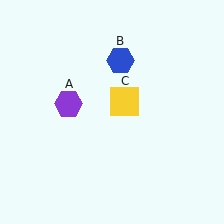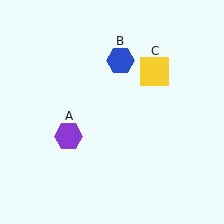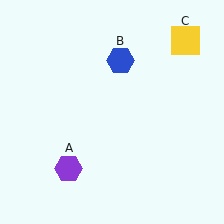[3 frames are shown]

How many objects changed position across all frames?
2 objects changed position: purple hexagon (object A), yellow square (object C).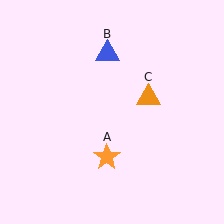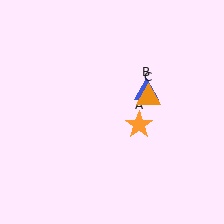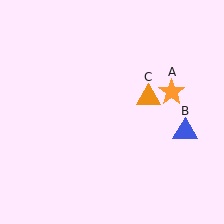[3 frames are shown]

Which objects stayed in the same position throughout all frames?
Orange triangle (object C) remained stationary.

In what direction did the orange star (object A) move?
The orange star (object A) moved up and to the right.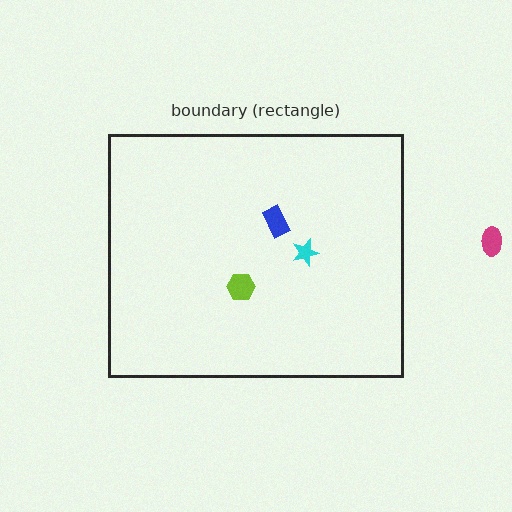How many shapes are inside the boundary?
3 inside, 1 outside.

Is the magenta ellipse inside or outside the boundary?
Outside.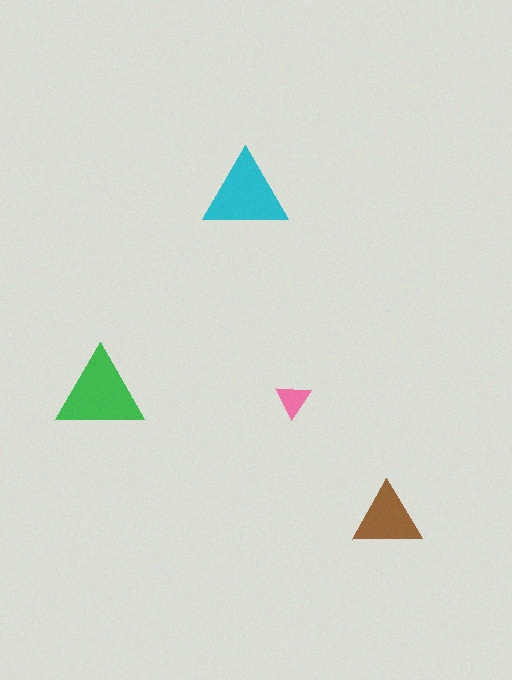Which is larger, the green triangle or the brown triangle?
The green one.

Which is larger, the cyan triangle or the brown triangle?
The cyan one.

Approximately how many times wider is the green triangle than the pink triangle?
About 2.5 times wider.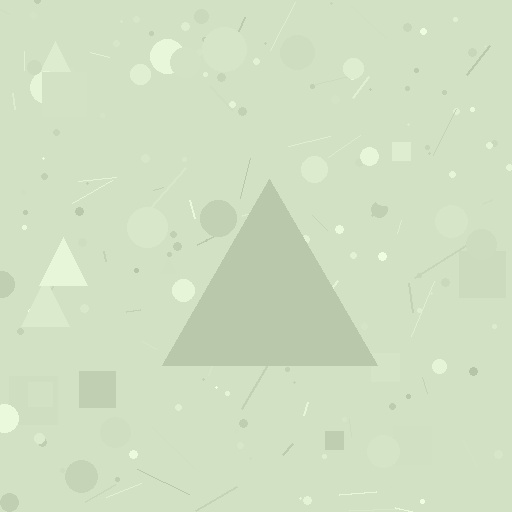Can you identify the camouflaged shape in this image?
The camouflaged shape is a triangle.